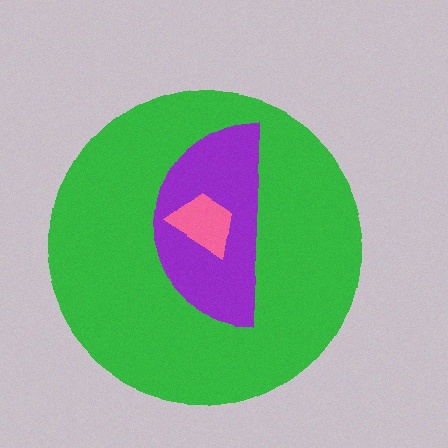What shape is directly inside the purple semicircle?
The pink trapezoid.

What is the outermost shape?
The green circle.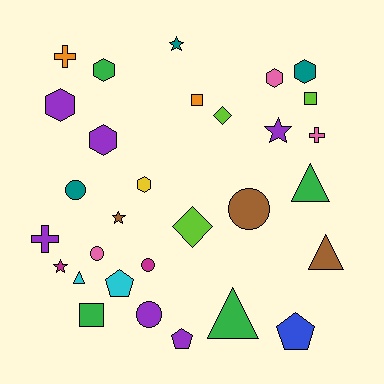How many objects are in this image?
There are 30 objects.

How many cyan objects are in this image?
There are 2 cyan objects.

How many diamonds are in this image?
There are 2 diamonds.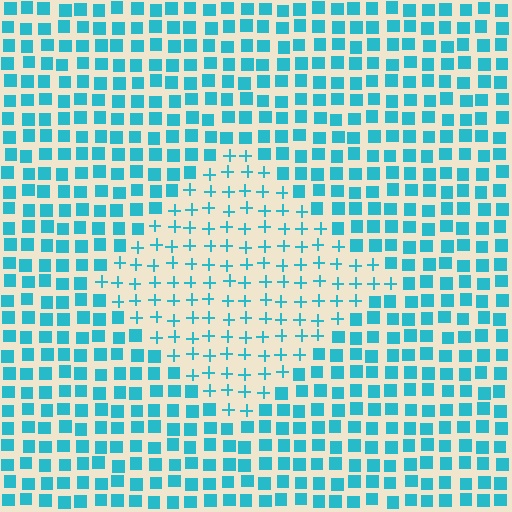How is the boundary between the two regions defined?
The boundary is defined by a change in element shape: plus signs inside vs. squares outside. All elements share the same color and spacing.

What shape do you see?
I see a diamond.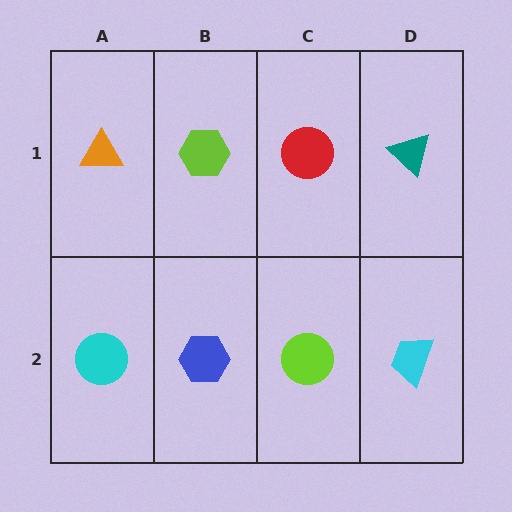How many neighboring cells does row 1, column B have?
3.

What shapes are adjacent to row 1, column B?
A blue hexagon (row 2, column B), an orange triangle (row 1, column A), a red circle (row 1, column C).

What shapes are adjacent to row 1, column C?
A lime circle (row 2, column C), a lime hexagon (row 1, column B), a teal triangle (row 1, column D).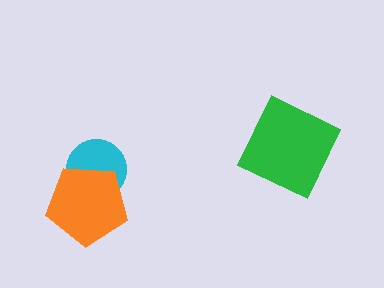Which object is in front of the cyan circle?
The orange pentagon is in front of the cyan circle.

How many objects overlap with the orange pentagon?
1 object overlaps with the orange pentagon.